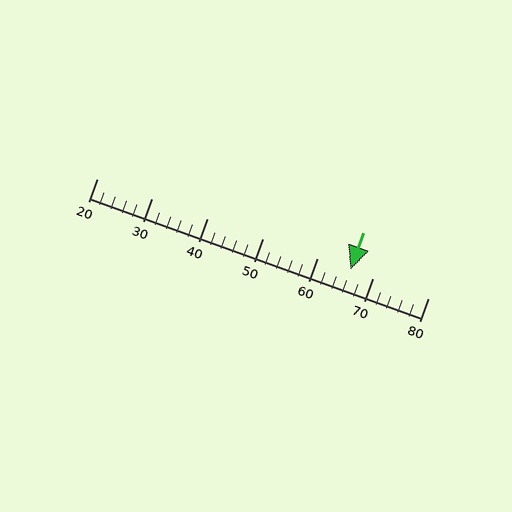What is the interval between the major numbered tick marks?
The major tick marks are spaced 10 units apart.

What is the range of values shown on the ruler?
The ruler shows values from 20 to 80.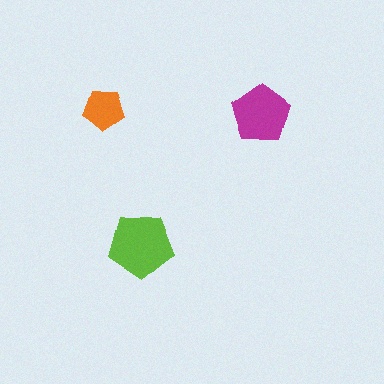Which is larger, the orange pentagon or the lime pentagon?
The lime one.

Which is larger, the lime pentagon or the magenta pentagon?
The lime one.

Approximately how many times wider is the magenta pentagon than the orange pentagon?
About 1.5 times wider.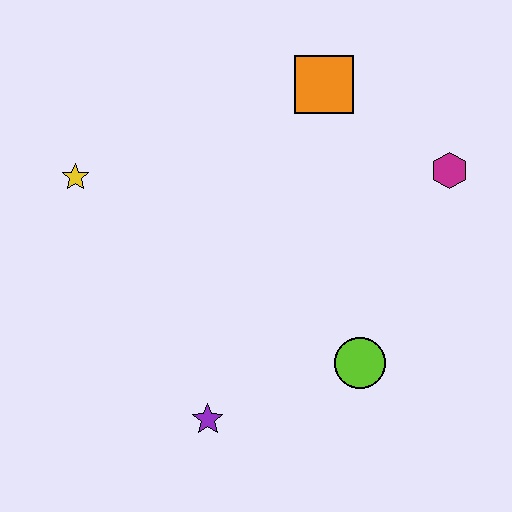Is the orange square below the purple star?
No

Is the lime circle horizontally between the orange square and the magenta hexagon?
Yes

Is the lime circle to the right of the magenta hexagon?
No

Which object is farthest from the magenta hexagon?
The yellow star is farthest from the magenta hexagon.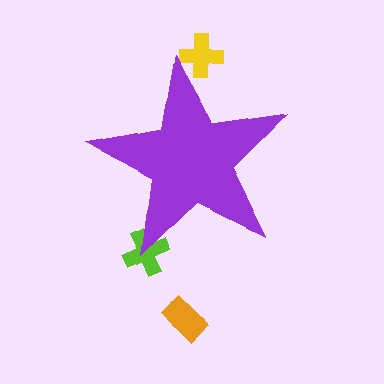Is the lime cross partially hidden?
Yes, the lime cross is partially hidden behind the purple star.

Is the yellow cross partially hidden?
Yes, the yellow cross is partially hidden behind the purple star.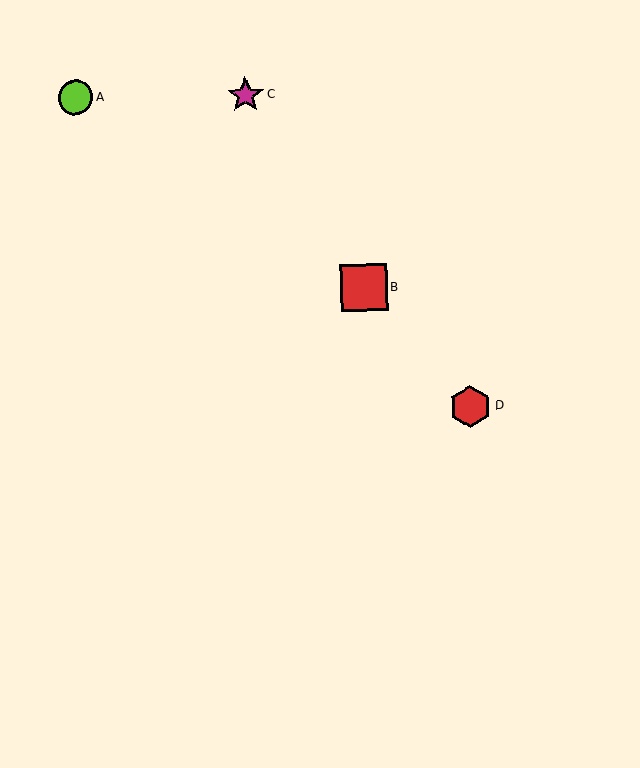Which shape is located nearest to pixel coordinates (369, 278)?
The red square (labeled B) at (364, 288) is nearest to that location.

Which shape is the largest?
The red square (labeled B) is the largest.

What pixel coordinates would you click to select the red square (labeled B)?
Click at (364, 288) to select the red square B.